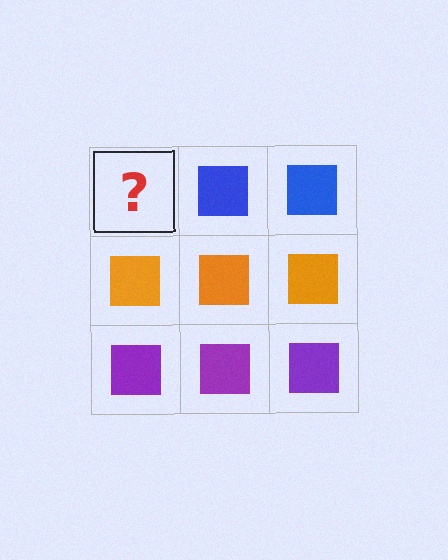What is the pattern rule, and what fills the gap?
The rule is that each row has a consistent color. The gap should be filled with a blue square.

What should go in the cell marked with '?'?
The missing cell should contain a blue square.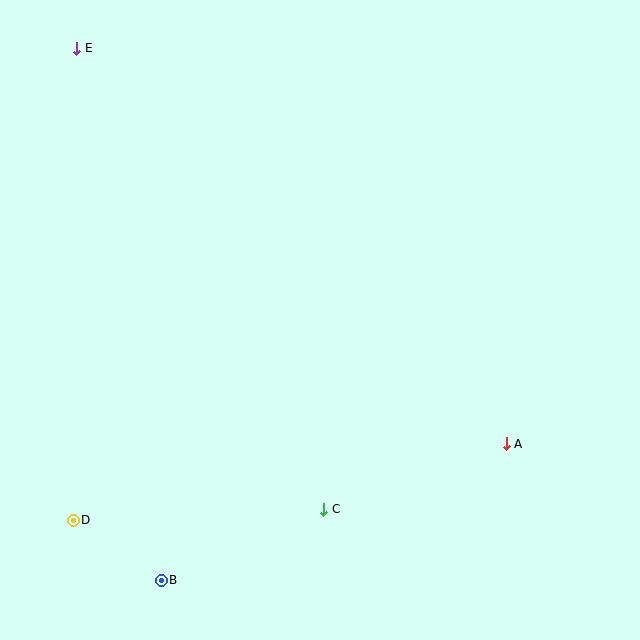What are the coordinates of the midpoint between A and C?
The midpoint between A and C is at (415, 477).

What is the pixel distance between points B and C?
The distance between B and C is 177 pixels.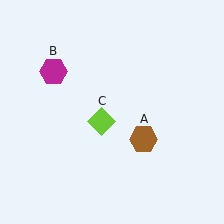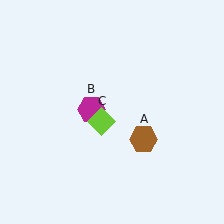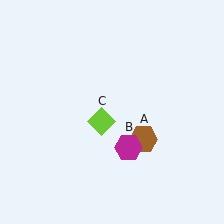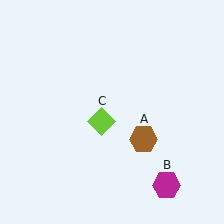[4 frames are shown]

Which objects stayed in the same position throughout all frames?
Brown hexagon (object A) and lime diamond (object C) remained stationary.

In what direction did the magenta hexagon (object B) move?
The magenta hexagon (object B) moved down and to the right.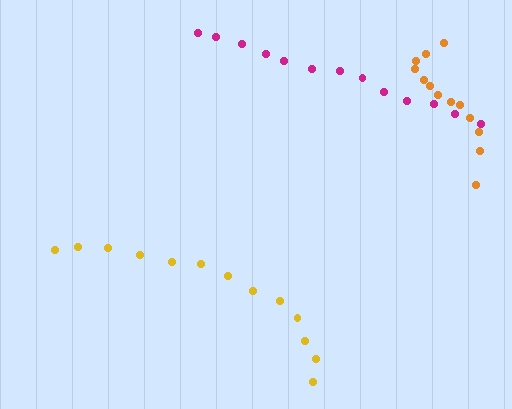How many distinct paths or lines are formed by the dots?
There are 3 distinct paths.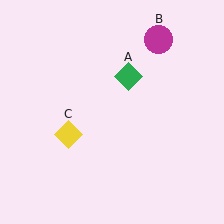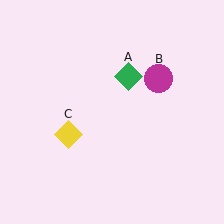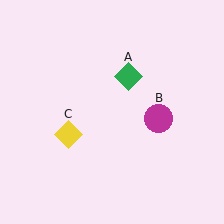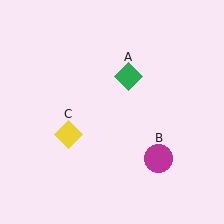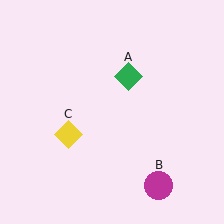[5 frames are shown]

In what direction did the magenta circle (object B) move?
The magenta circle (object B) moved down.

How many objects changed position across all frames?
1 object changed position: magenta circle (object B).